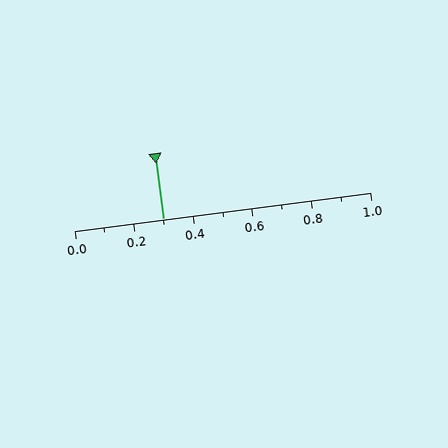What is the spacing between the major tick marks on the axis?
The major ticks are spaced 0.2 apart.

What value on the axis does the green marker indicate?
The marker indicates approximately 0.3.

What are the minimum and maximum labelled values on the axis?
The axis runs from 0.0 to 1.0.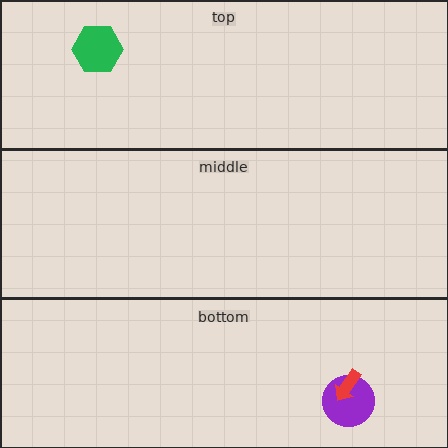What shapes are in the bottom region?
The purple circle, the red arrow.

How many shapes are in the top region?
1.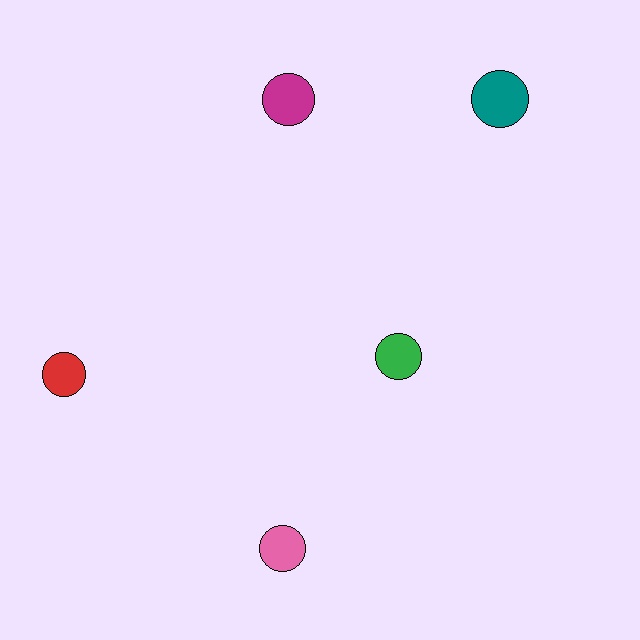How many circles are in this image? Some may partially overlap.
There are 5 circles.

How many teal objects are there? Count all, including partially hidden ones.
There is 1 teal object.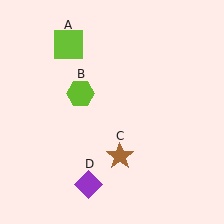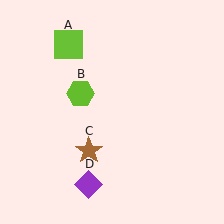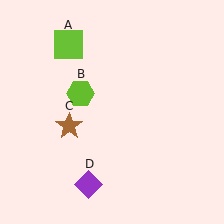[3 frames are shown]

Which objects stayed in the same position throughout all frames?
Lime square (object A) and lime hexagon (object B) and purple diamond (object D) remained stationary.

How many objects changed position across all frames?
1 object changed position: brown star (object C).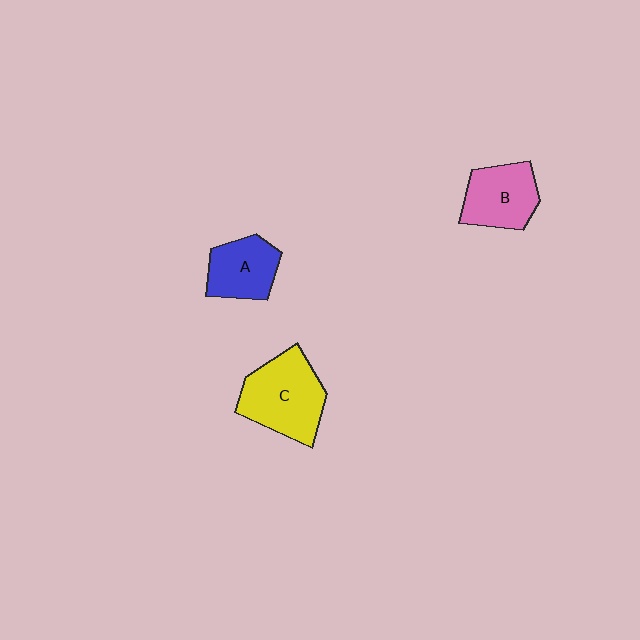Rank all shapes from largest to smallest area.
From largest to smallest: C (yellow), B (pink), A (blue).